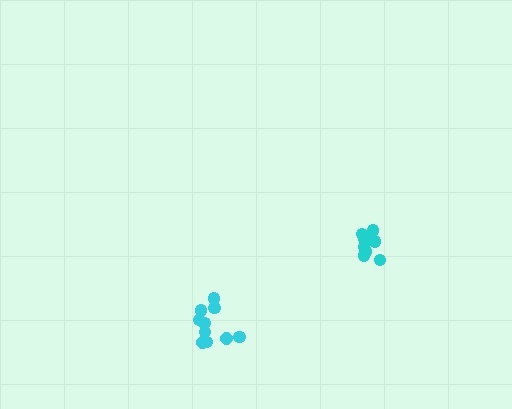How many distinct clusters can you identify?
There are 2 distinct clusters.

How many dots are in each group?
Group 1: 10 dots, Group 2: 10 dots (20 total).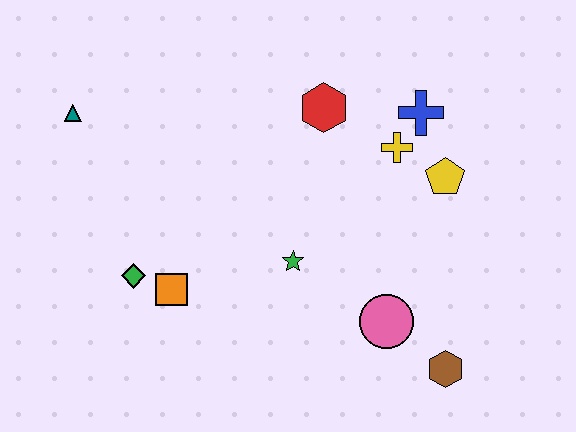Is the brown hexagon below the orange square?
Yes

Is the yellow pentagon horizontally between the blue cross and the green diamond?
No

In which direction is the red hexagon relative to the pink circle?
The red hexagon is above the pink circle.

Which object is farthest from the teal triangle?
The brown hexagon is farthest from the teal triangle.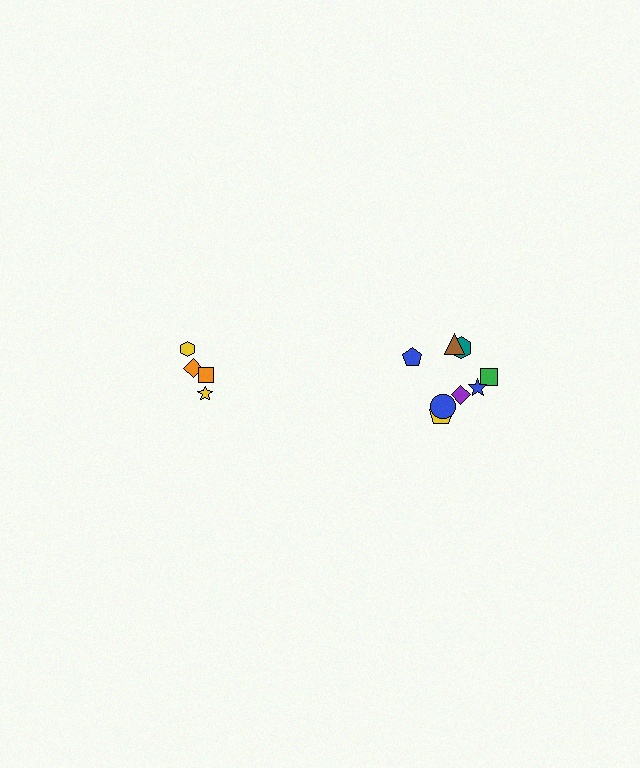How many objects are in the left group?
There are 4 objects.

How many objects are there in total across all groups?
There are 12 objects.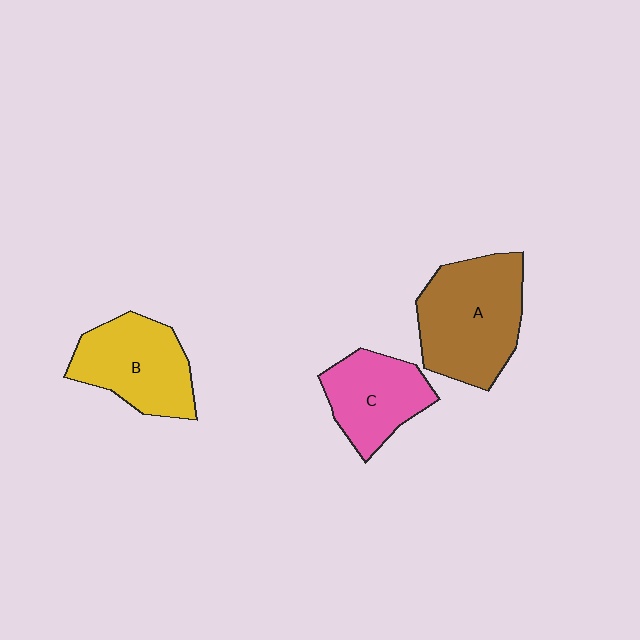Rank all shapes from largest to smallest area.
From largest to smallest: A (brown), B (yellow), C (pink).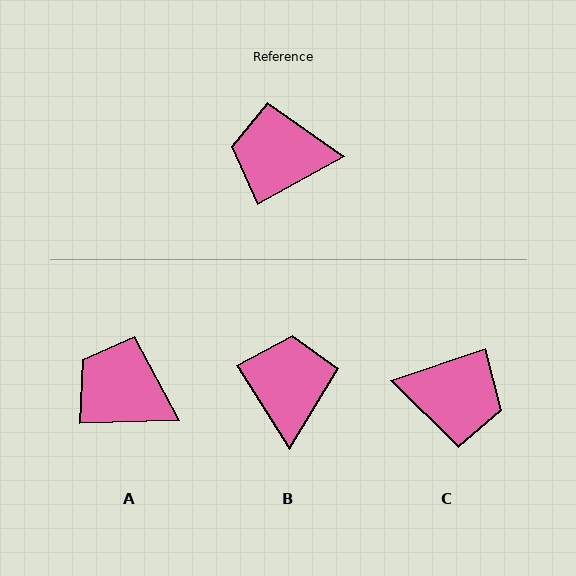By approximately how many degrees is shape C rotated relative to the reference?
Approximately 170 degrees counter-clockwise.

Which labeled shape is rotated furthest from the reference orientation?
C, about 170 degrees away.